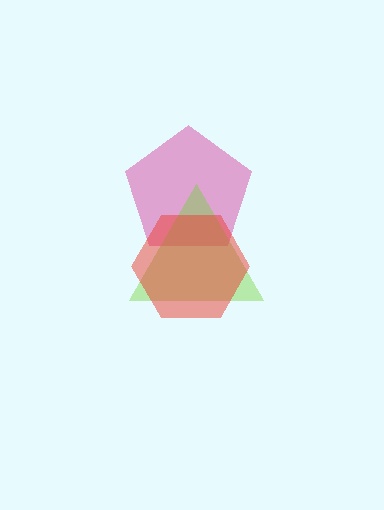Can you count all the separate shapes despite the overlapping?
Yes, there are 3 separate shapes.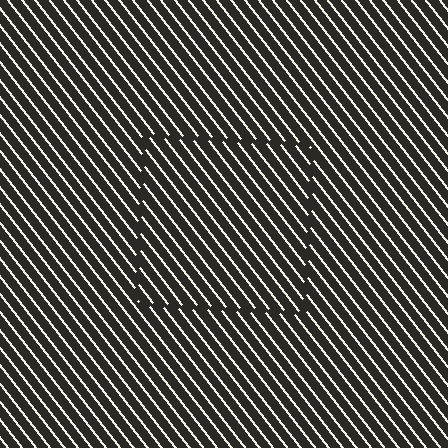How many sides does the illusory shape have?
4 sides — the line-ends trace a square.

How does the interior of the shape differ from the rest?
The interior of the shape contains the same grating, shifted by half a period — the contour is defined by the phase discontinuity where line-ends from the inner and outer gratings abut.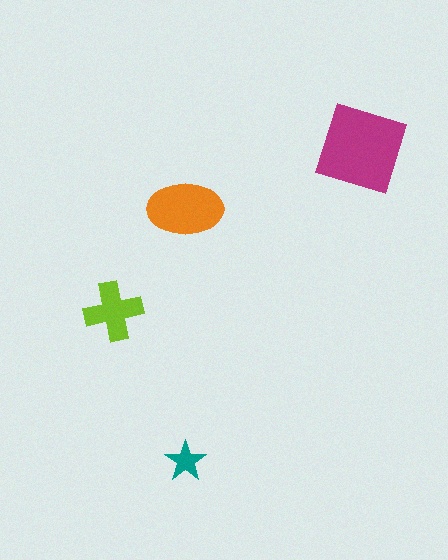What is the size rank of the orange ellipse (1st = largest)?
2nd.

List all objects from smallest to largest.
The teal star, the lime cross, the orange ellipse, the magenta diamond.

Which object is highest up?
The magenta diamond is topmost.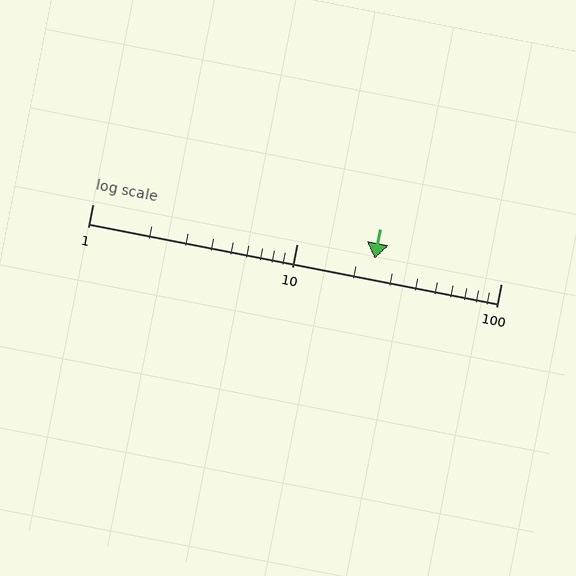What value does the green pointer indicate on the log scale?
The pointer indicates approximately 24.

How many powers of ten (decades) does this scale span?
The scale spans 2 decades, from 1 to 100.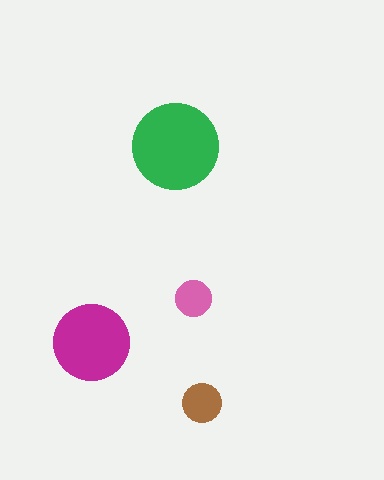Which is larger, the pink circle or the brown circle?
The brown one.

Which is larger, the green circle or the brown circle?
The green one.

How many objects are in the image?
There are 4 objects in the image.